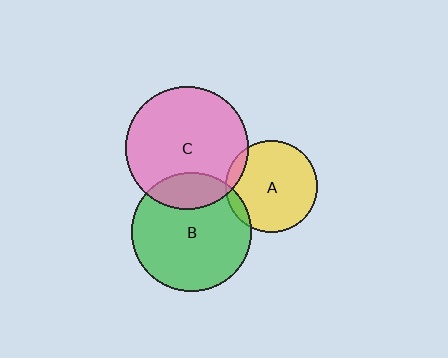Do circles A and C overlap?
Yes.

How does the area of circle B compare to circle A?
Approximately 1.7 times.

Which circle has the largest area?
Circle C (pink).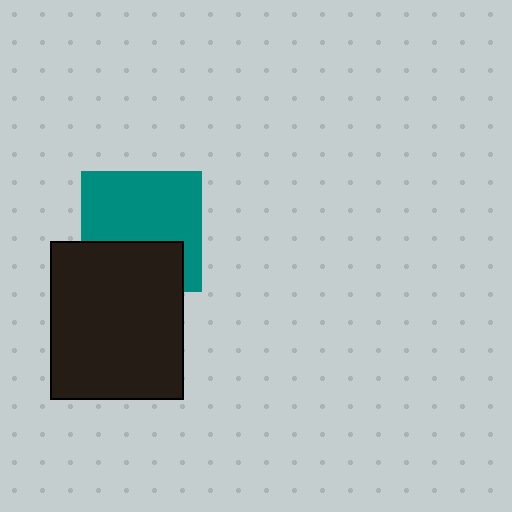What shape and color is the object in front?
The object in front is a black rectangle.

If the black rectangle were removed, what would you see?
You would see the complete teal square.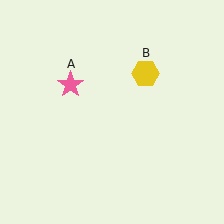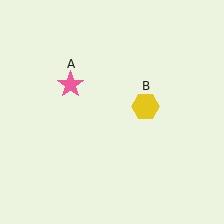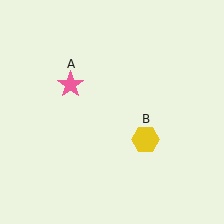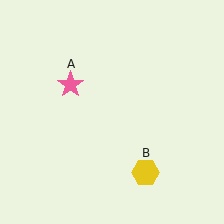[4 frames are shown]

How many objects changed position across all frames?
1 object changed position: yellow hexagon (object B).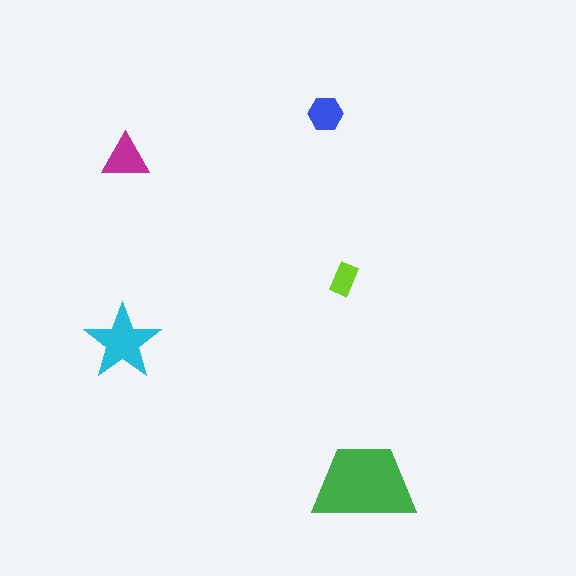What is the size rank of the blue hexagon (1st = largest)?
4th.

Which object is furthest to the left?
The cyan star is leftmost.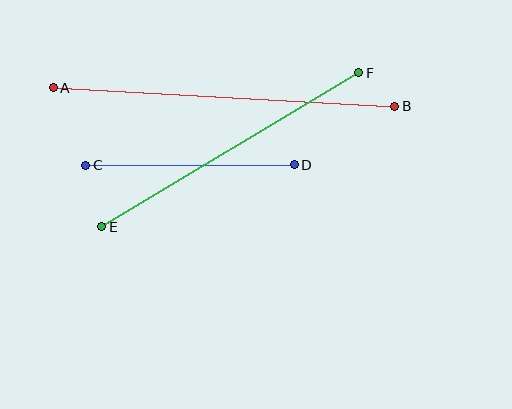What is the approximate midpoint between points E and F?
The midpoint is at approximately (230, 150) pixels.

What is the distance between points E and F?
The distance is approximately 300 pixels.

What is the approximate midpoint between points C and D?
The midpoint is at approximately (190, 165) pixels.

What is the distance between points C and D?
The distance is approximately 209 pixels.